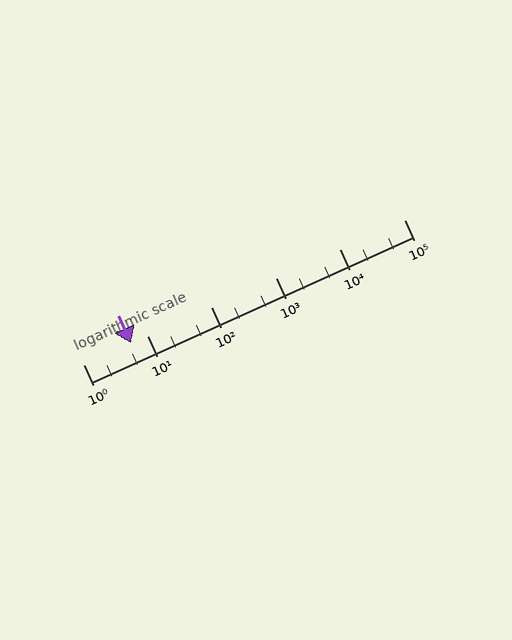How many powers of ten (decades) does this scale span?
The scale spans 5 decades, from 1 to 100000.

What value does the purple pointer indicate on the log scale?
The pointer indicates approximately 5.5.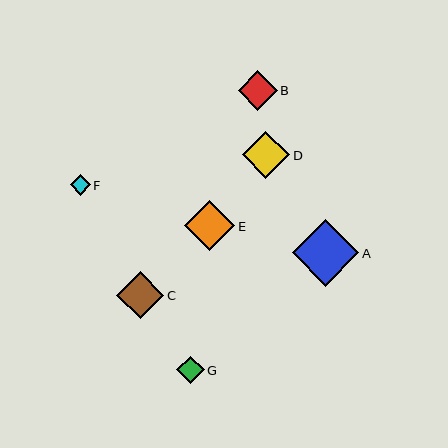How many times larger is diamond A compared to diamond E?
Diamond A is approximately 1.3 times the size of diamond E.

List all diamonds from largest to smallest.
From largest to smallest: A, E, D, C, B, G, F.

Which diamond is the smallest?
Diamond F is the smallest with a size of approximately 20 pixels.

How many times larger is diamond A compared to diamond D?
Diamond A is approximately 1.4 times the size of diamond D.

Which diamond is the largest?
Diamond A is the largest with a size of approximately 66 pixels.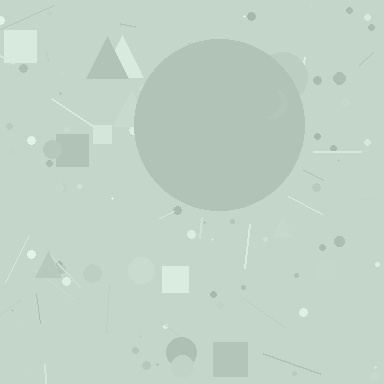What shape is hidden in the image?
A circle is hidden in the image.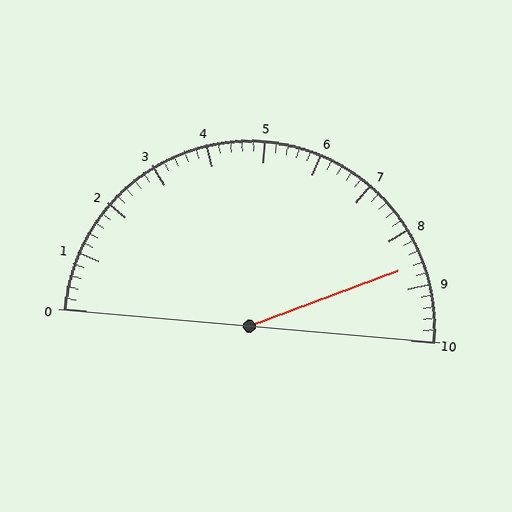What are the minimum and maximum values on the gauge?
The gauge ranges from 0 to 10.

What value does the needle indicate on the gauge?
The needle indicates approximately 8.6.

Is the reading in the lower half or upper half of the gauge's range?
The reading is in the upper half of the range (0 to 10).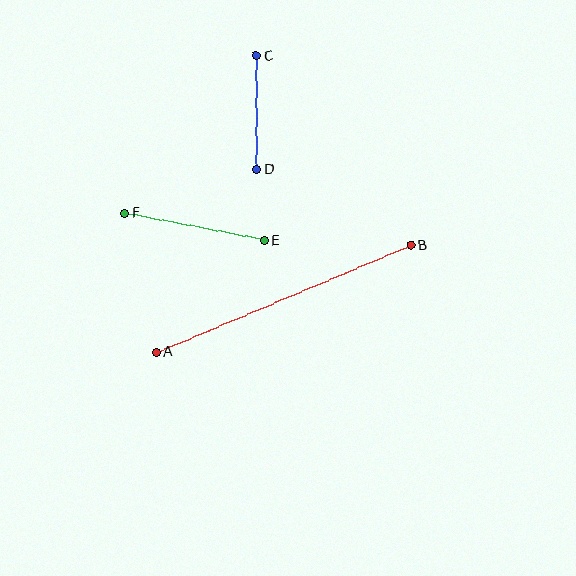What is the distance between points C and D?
The distance is approximately 114 pixels.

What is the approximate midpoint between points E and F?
The midpoint is at approximately (195, 227) pixels.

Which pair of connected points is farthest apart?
Points A and B are farthest apart.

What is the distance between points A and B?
The distance is approximately 276 pixels.